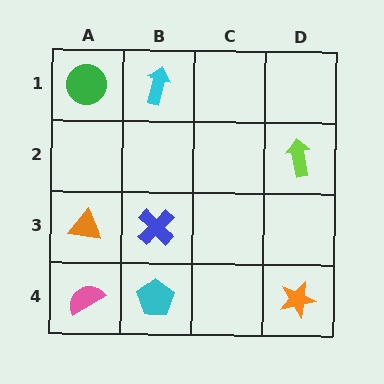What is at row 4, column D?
An orange star.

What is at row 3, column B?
A blue cross.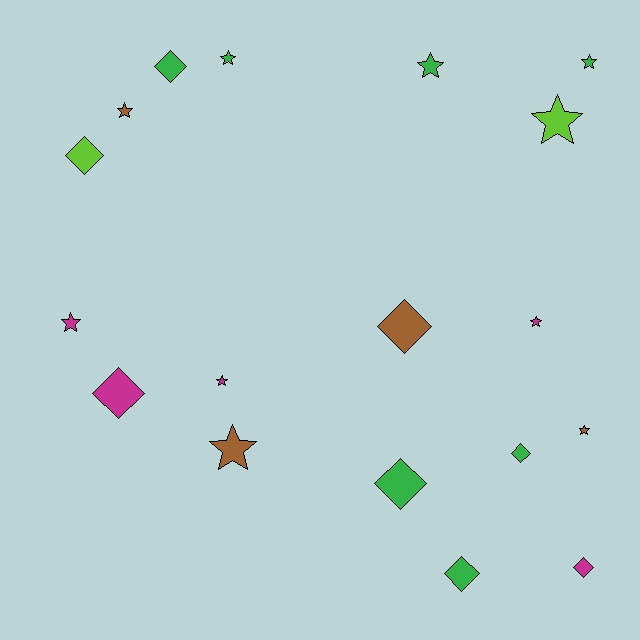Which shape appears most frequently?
Star, with 10 objects.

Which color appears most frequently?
Green, with 7 objects.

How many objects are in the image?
There are 18 objects.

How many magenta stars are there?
There are 3 magenta stars.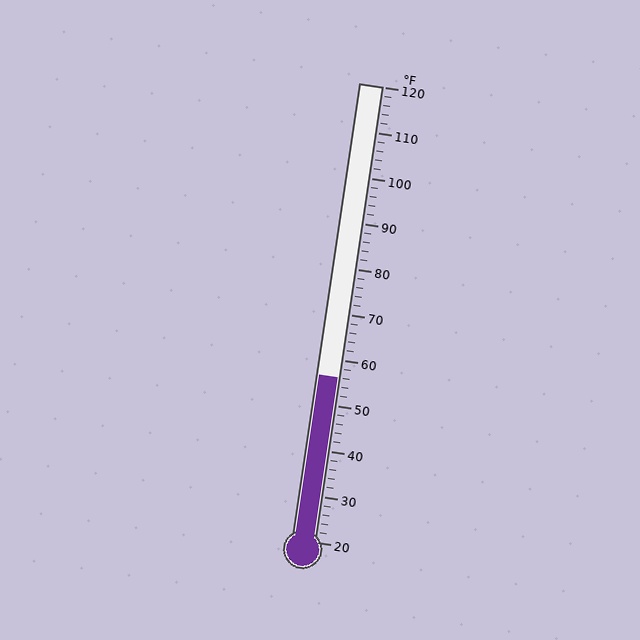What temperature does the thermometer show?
The thermometer shows approximately 56°F.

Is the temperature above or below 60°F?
The temperature is below 60°F.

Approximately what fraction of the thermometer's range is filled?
The thermometer is filled to approximately 35% of its range.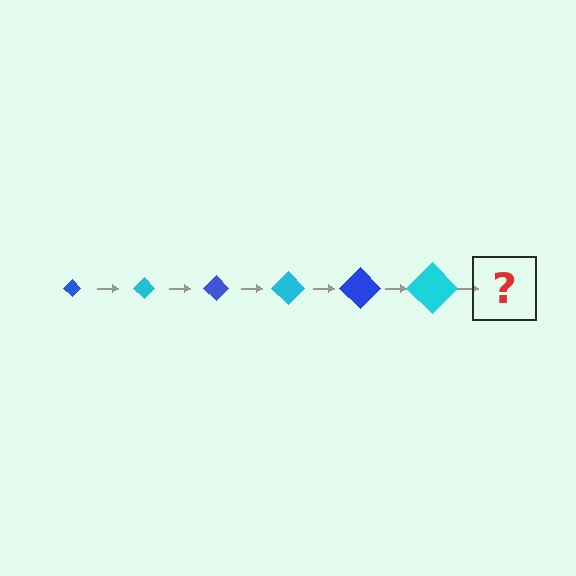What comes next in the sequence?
The next element should be a blue diamond, larger than the previous one.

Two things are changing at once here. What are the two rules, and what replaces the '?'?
The two rules are that the diamond grows larger each step and the color cycles through blue and cyan. The '?' should be a blue diamond, larger than the previous one.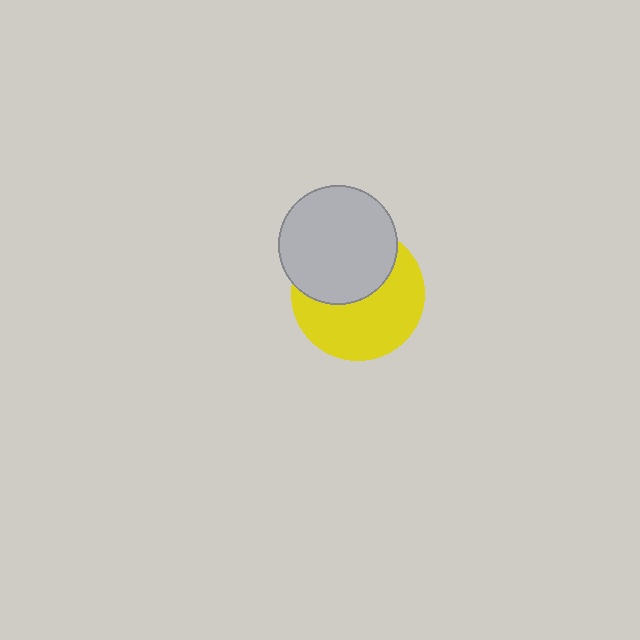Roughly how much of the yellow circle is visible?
About half of it is visible (roughly 57%).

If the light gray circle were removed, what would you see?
You would see the complete yellow circle.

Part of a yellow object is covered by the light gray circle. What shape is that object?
It is a circle.